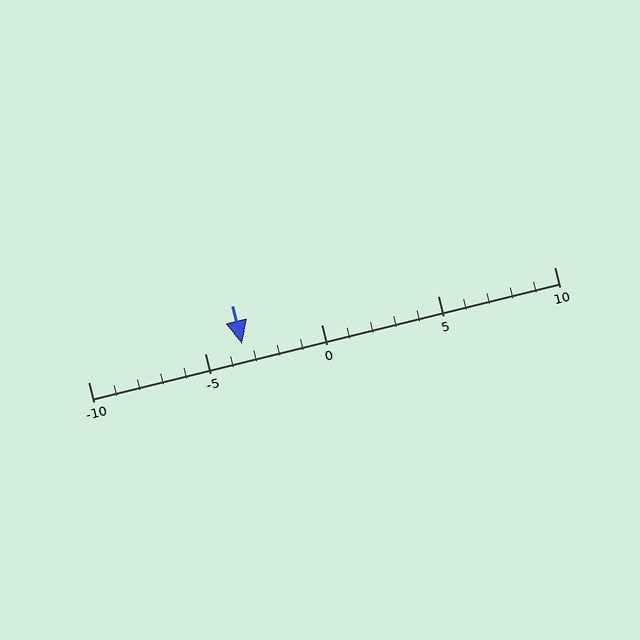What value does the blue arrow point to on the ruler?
The blue arrow points to approximately -3.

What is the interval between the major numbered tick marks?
The major tick marks are spaced 5 units apart.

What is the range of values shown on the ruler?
The ruler shows values from -10 to 10.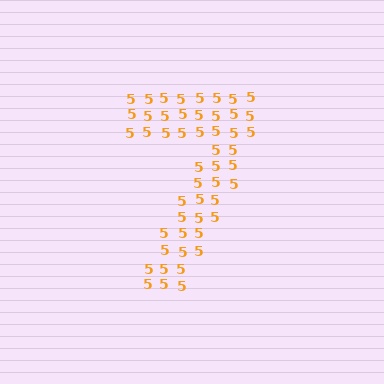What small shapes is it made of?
It is made of small digit 5's.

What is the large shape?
The large shape is the digit 7.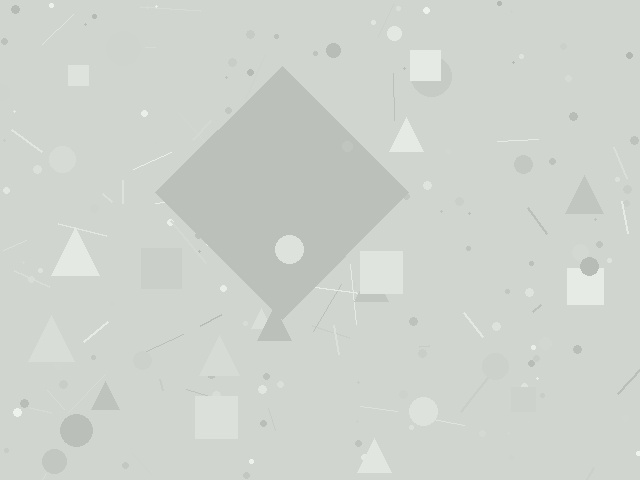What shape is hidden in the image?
A diamond is hidden in the image.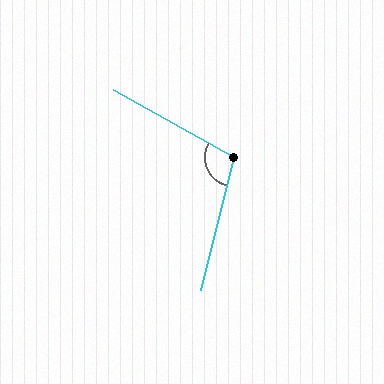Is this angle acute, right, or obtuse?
It is obtuse.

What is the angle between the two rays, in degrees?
Approximately 105 degrees.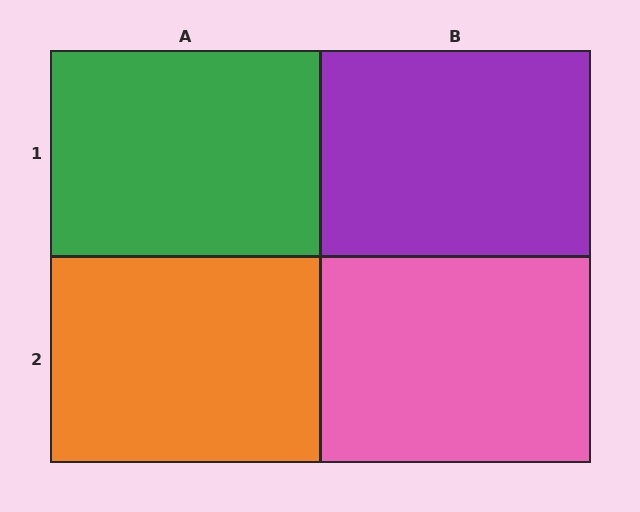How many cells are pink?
1 cell is pink.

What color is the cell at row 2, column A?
Orange.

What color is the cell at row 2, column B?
Pink.